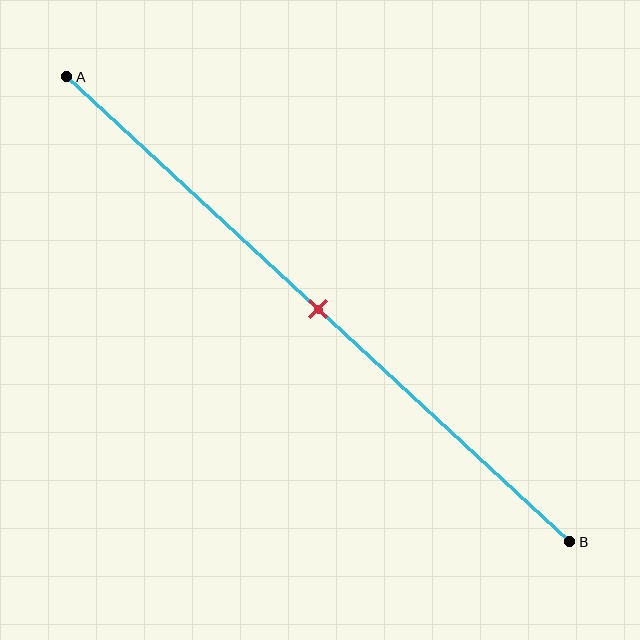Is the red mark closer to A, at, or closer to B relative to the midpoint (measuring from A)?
The red mark is approximately at the midpoint of segment AB.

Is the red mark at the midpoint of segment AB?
Yes, the mark is approximately at the midpoint.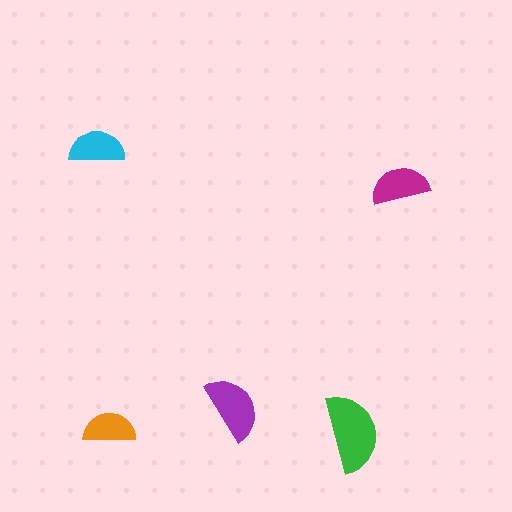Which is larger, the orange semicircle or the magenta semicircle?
The magenta one.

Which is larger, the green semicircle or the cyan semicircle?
The green one.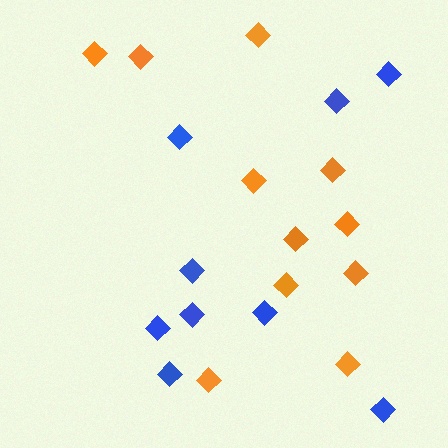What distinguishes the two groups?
There are 2 groups: one group of orange diamonds (11) and one group of blue diamonds (9).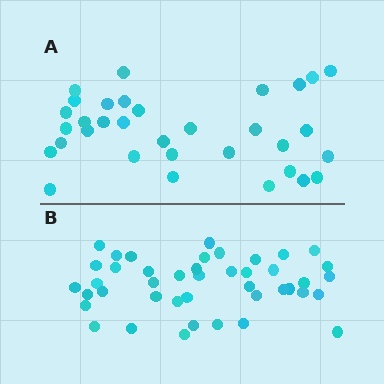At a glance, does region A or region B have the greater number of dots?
Region B (the bottom region) has more dots.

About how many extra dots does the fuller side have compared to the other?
Region B has roughly 10 or so more dots than region A.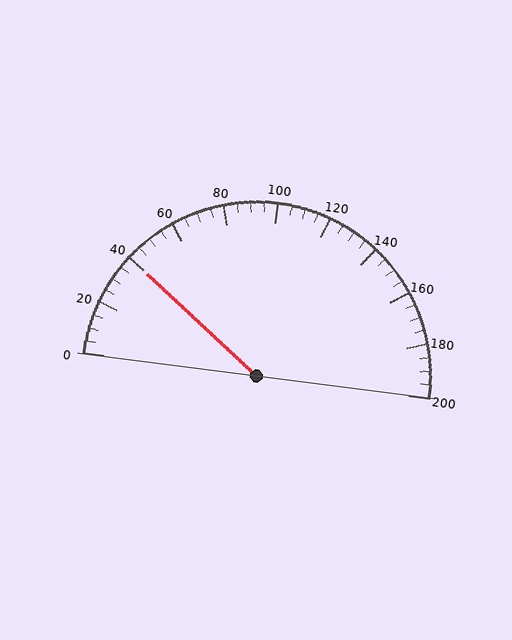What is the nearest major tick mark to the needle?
The nearest major tick mark is 40.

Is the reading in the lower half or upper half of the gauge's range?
The reading is in the lower half of the range (0 to 200).